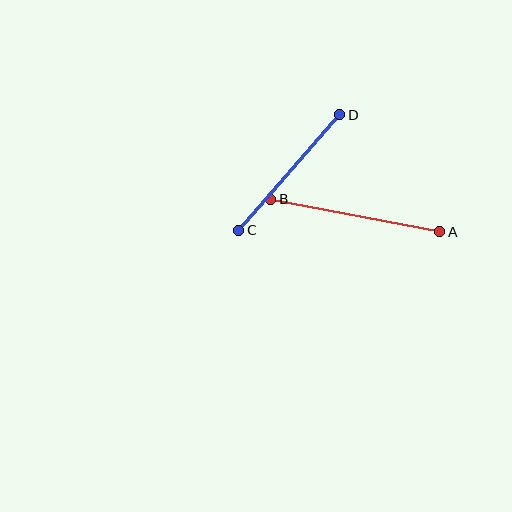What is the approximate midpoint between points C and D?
The midpoint is at approximately (289, 172) pixels.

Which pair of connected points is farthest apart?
Points A and B are farthest apart.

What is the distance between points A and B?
The distance is approximately 172 pixels.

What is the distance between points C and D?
The distance is approximately 153 pixels.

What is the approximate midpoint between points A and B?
The midpoint is at approximately (355, 216) pixels.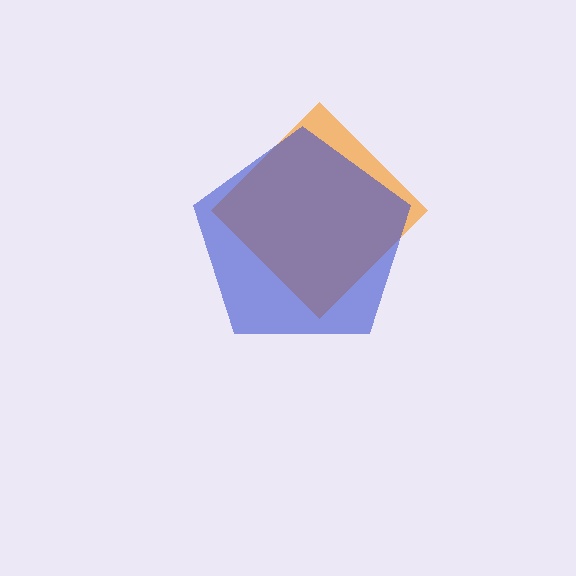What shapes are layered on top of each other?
The layered shapes are: an orange diamond, a blue pentagon.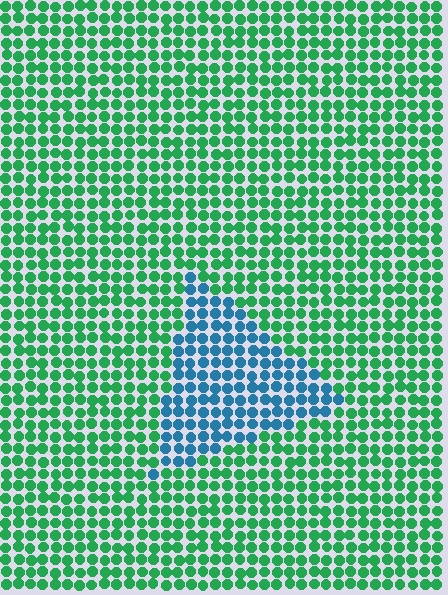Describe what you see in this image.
The image is filled with small green elements in a uniform arrangement. A triangle-shaped region is visible where the elements are tinted to a slightly different hue, forming a subtle color boundary.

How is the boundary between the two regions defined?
The boundary is defined purely by a slight shift in hue (about 59 degrees). Spacing, size, and orientation are identical on both sides.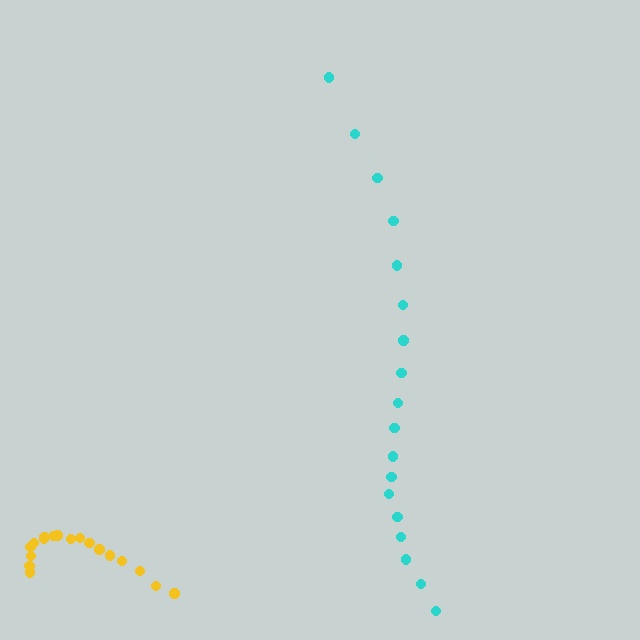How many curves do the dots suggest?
There are 2 distinct paths.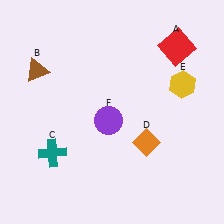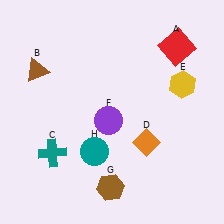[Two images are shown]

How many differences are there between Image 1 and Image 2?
There are 2 differences between the two images.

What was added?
A brown hexagon (G), a teal circle (H) were added in Image 2.